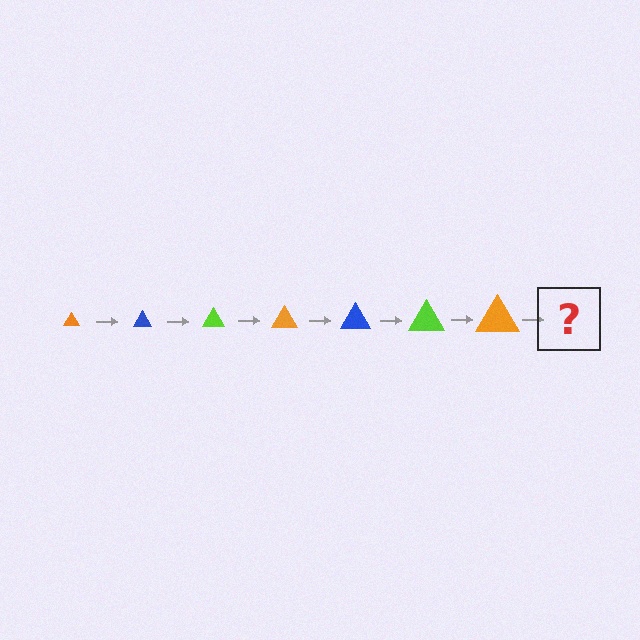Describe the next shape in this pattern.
It should be a blue triangle, larger than the previous one.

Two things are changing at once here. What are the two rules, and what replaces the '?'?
The two rules are that the triangle grows larger each step and the color cycles through orange, blue, and lime. The '?' should be a blue triangle, larger than the previous one.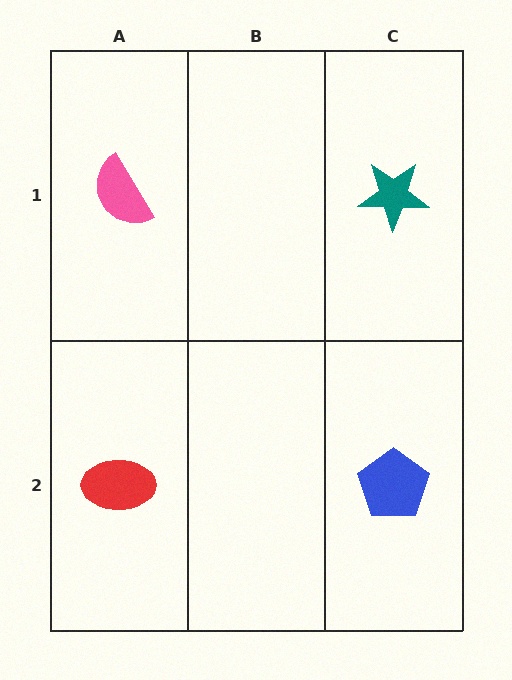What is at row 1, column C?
A teal star.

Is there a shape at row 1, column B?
No, that cell is empty.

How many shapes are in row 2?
2 shapes.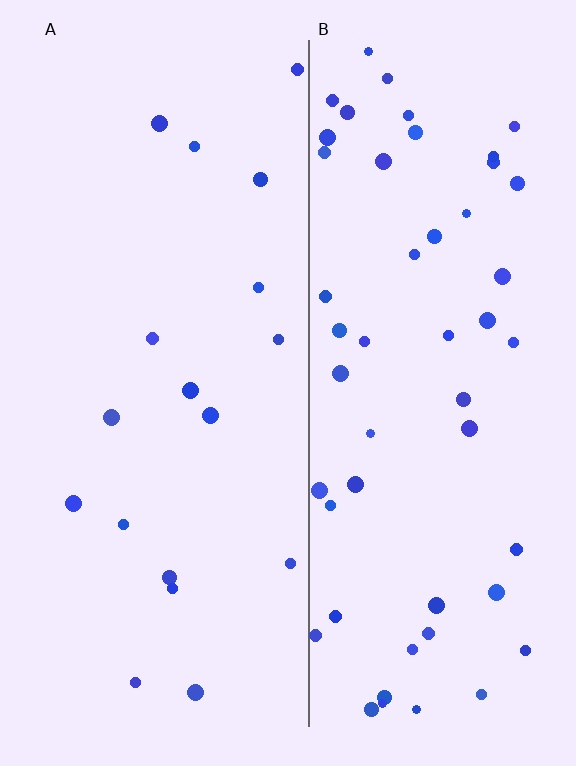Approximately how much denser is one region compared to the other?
Approximately 3.0× — region B over region A.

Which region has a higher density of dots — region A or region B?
B (the right).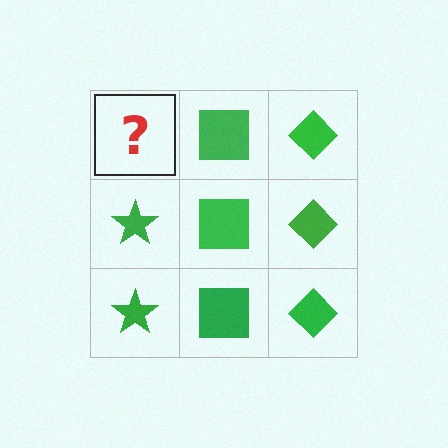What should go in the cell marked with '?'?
The missing cell should contain a green star.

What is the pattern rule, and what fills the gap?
The rule is that each column has a consistent shape. The gap should be filled with a green star.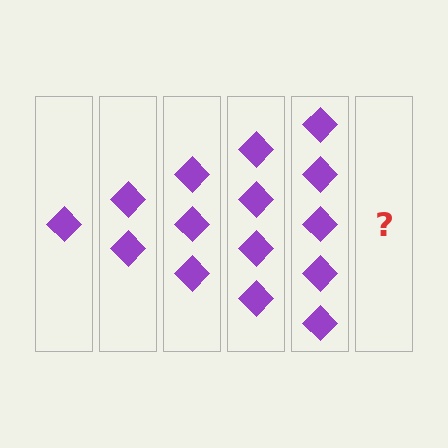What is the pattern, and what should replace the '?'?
The pattern is that each step adds one more diamond. The '?' should be 6 diamonds.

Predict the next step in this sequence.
The next step is 6 diamonds.